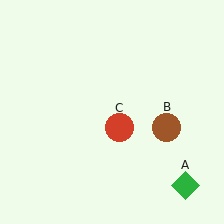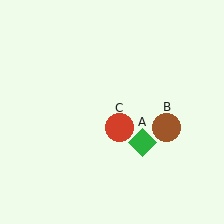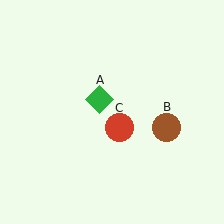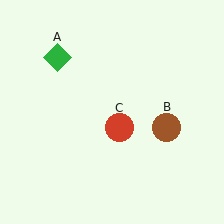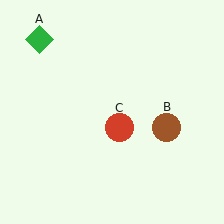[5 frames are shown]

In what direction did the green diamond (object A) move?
The green diamond (object A) moved up and to the left.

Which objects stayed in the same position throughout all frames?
Brown circle (object B) and red circle (object C) remained stationary.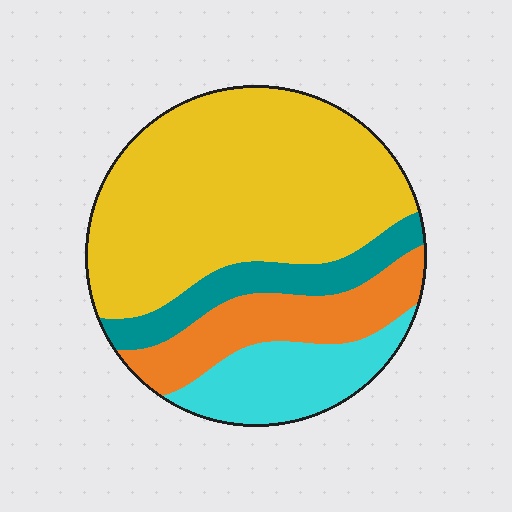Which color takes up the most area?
Yellow, at roughly 55%.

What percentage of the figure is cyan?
Cyan covers around 15% of the figure.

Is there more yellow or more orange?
Yellow.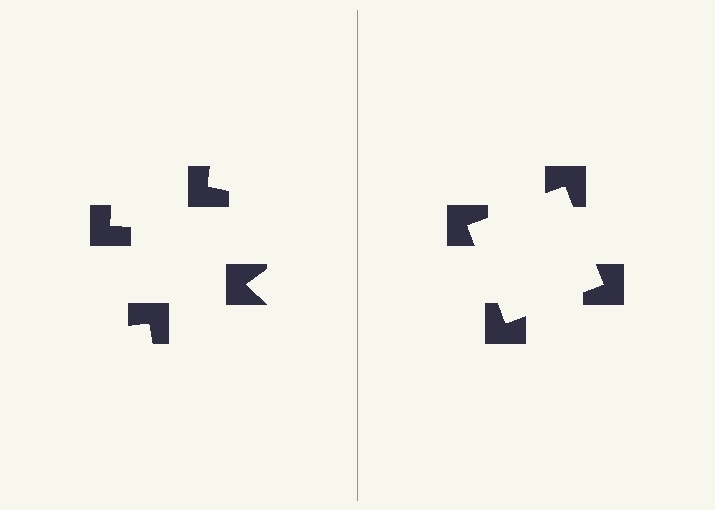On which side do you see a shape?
An illusory square appears on the right side. On the left side the wedge cuts are rotated, so no coherent shape forms.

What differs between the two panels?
The notched squares are positioned identically on both sides; only the wedge orientations differ. On the right they align to a square; on the left they are misaligned.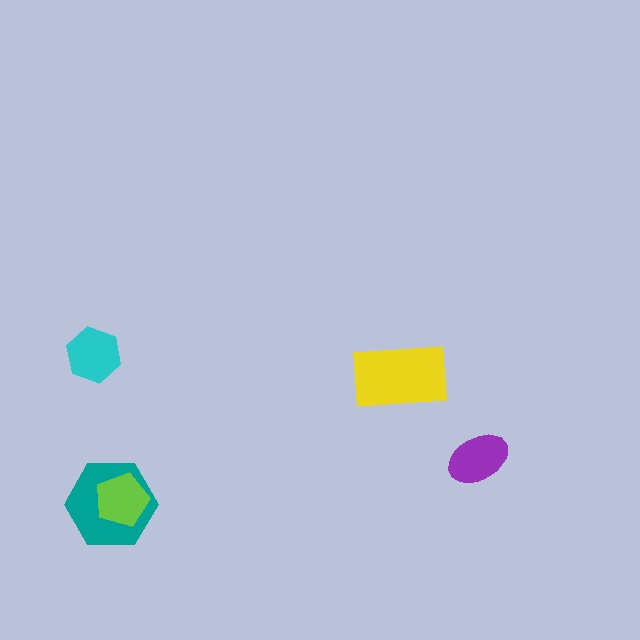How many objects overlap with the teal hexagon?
1 object overlaps with the teal hexagon.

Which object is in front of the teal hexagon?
The lime pentagon is in front of the teal hexagon.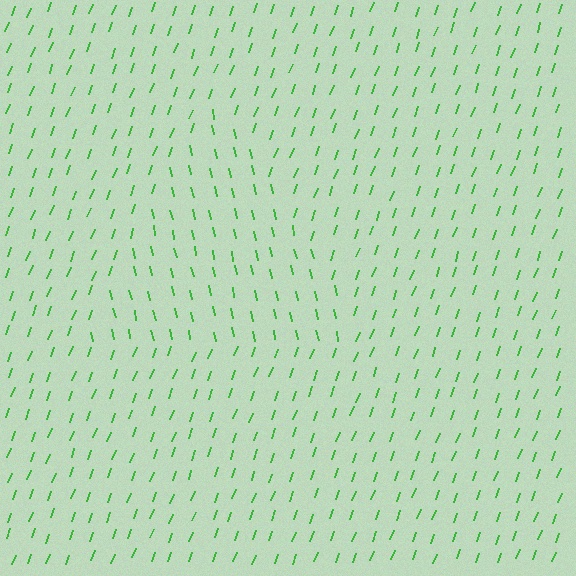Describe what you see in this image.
The image is filled with small green line segments. A triangle region in the image has lines oriented differently from the surrounding lines, creating a visible texture boundary.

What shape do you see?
I see a triangle.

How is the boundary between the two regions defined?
The boundary is defined purely by a change in line orientation (approximately 31 degrees difference). All lines are the same color and thickness.